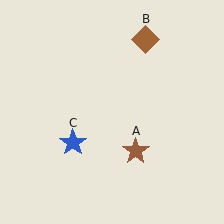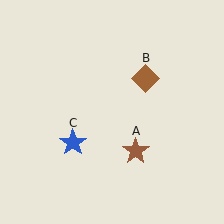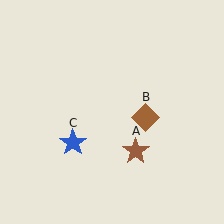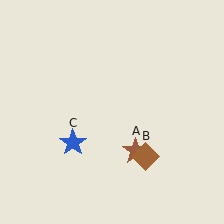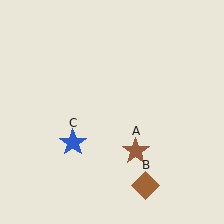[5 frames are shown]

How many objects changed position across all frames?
1 object changed position: brown diamond (object B).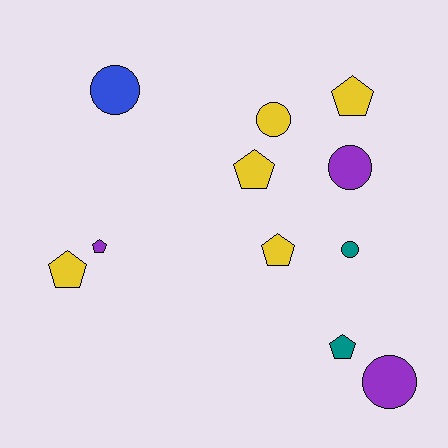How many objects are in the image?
There are 11 objects.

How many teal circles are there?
There is 1 teal circle.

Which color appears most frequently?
Yellow, with 5 objects.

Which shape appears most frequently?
Pentagon, with 6 objects.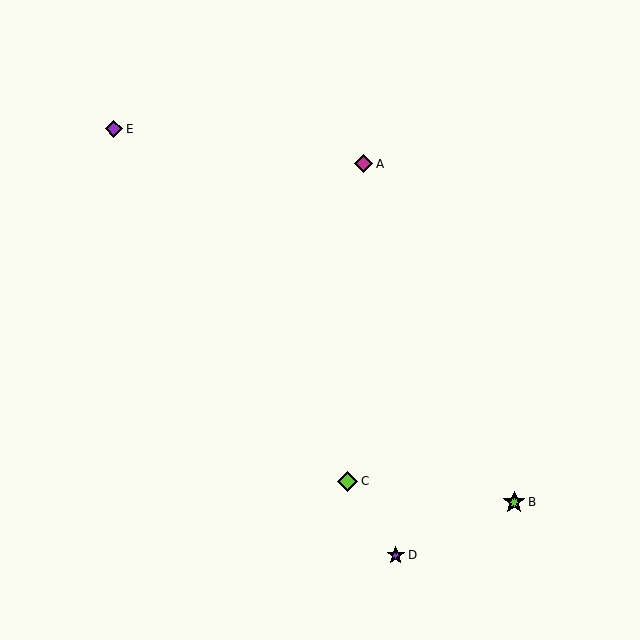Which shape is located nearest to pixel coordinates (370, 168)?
The magenta diamond (labeled A) at (363, 164) is nearest to that location.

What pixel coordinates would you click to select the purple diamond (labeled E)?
Click at (114, 129) to select the purple diamond E.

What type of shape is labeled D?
Shape D is a purple star.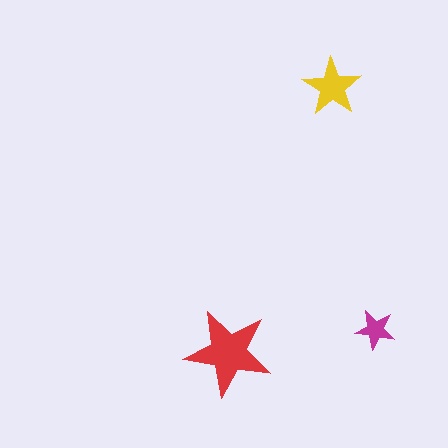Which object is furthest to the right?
The magenta star is rightmost.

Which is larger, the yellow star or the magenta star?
The yellow one.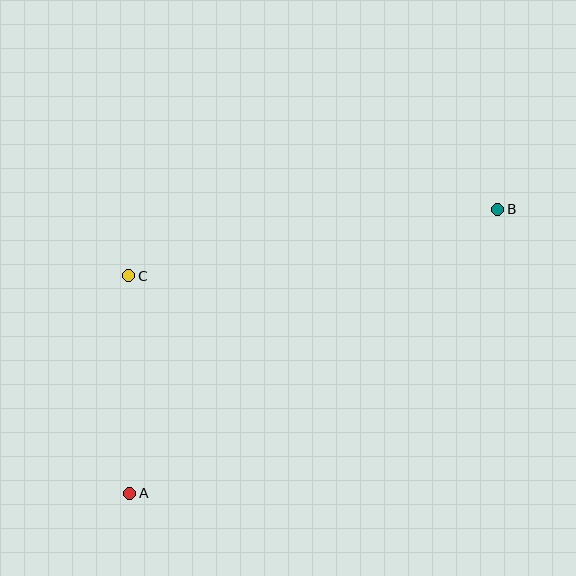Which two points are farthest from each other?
Points A and B are farthest from each other.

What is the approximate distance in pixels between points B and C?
The distance between B and C is approximately 375 pixels.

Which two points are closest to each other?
Points A and C are closest to each other.